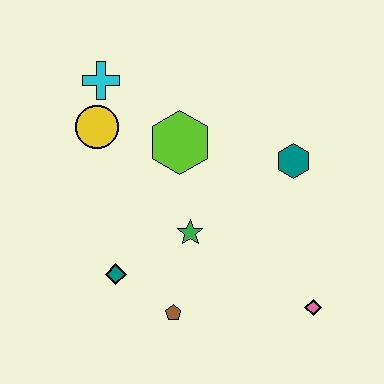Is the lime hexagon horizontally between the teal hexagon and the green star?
No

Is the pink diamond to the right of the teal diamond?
Yes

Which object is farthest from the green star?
The cyan cross is farthest from the green star.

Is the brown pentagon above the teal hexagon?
No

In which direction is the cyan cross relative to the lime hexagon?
The cyan cross is to the left of the lime hexagon.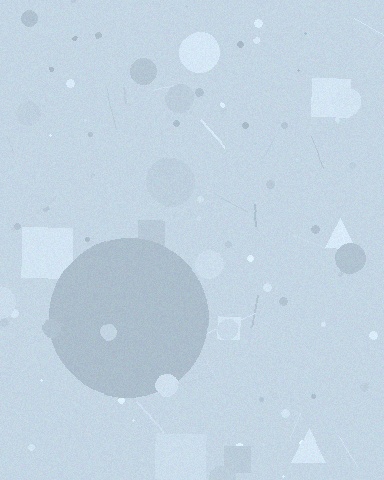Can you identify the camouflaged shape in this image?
The camouflaged shape is a circle.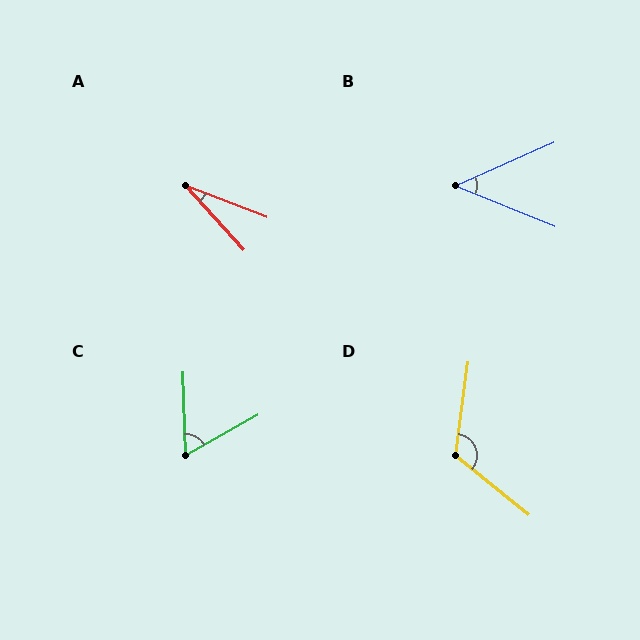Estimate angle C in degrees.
Approximately 63 degrees.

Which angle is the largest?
D, at approximately 122 degrees.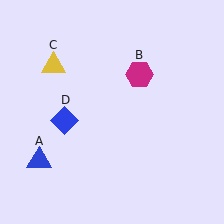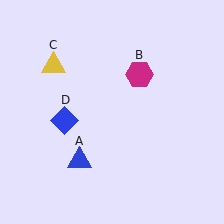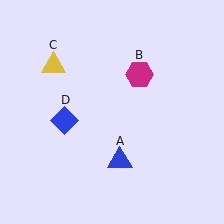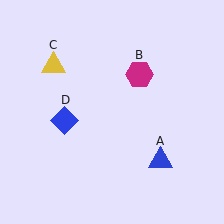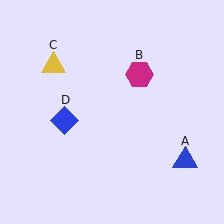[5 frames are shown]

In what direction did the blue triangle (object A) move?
The blue triangle (object A) moved right.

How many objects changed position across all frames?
1 object changed position: blue triangle (object A).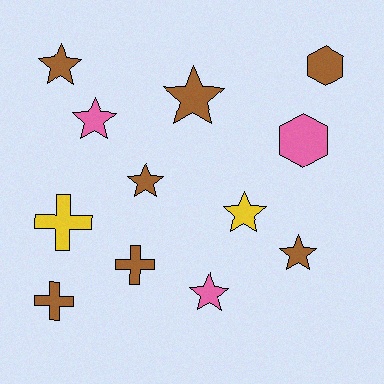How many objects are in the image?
There are 12 objects.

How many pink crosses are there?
There are no pink crosses.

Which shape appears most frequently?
Star, with 7 objects.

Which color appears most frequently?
Brown, with 7 objects.